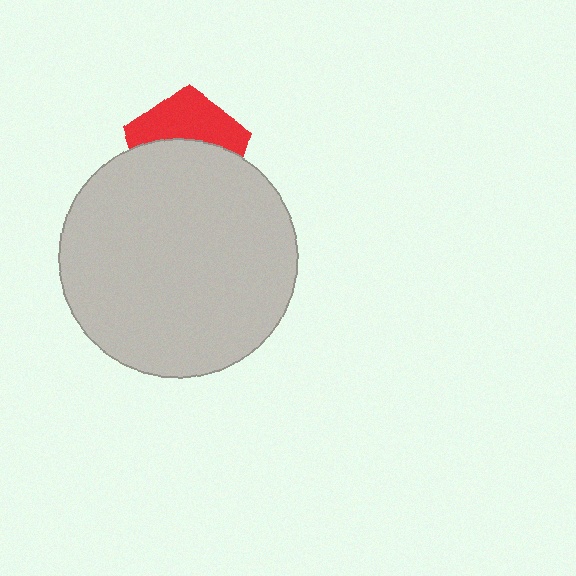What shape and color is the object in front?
The object in front is a light gray circle.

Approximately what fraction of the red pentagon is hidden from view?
Roughly 57% of the red pentagon is hidden behind the light gray circle.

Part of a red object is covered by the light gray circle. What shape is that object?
It is a pentagon.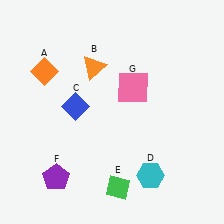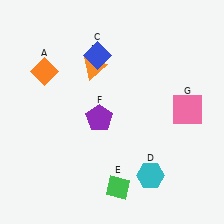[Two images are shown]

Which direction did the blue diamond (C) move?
The blue diamond (C) moved up.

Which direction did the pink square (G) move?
The pink square (G) moved right.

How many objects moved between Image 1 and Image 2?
3 objects moved between the two images.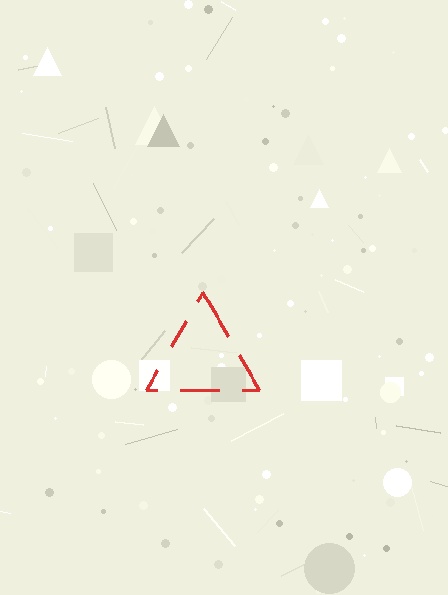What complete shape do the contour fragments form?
The contour fragments form a triangle.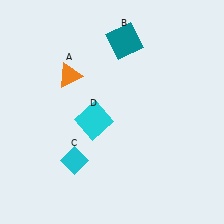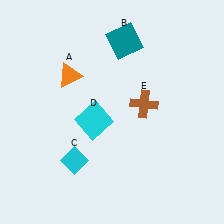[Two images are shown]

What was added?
A brown cross (E) was added in Image 2.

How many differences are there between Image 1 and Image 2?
There is 1 difference between the two images.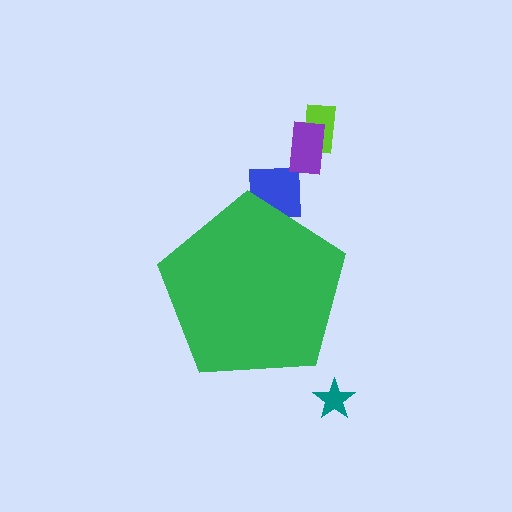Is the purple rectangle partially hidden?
No, the purple rectangle is fully visible.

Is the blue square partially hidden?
Yes, the blue square is partially hidden behind the green pentagon.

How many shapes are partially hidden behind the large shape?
1 shape is partially hidden.